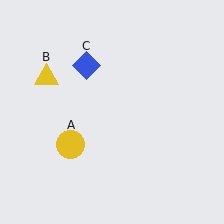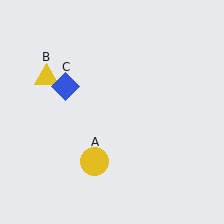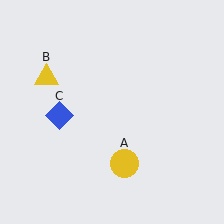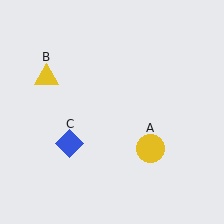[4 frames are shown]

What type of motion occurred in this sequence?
The yellow circle (object A), blue diamond (object C) rotated counterclockwise around the center of the scene.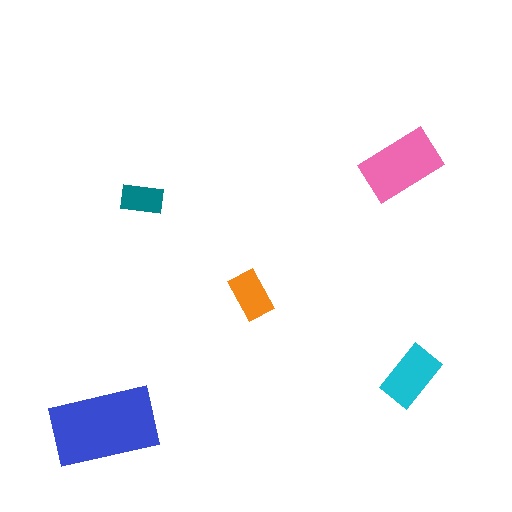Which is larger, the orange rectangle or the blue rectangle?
The blue one.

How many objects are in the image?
There are 5 objects in the image.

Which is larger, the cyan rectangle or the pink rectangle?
The pink one.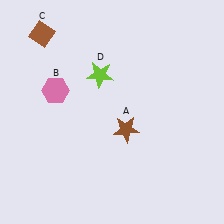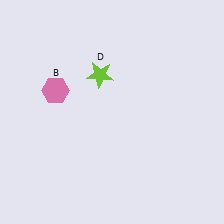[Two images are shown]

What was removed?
The brown diamond (C), the brown star (A) were removed in Image 2.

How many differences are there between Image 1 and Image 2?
There are 2 differences between the two images.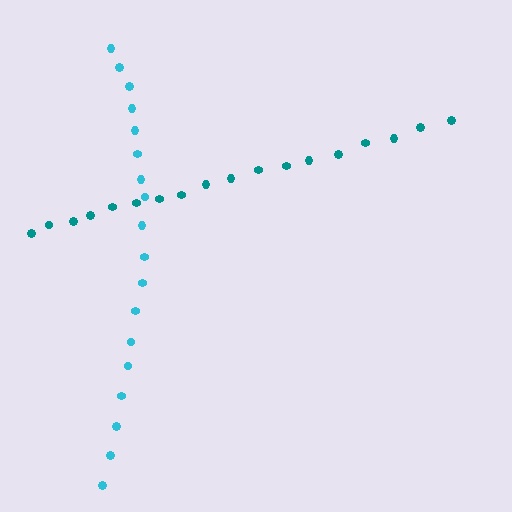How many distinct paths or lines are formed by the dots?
There are 2 distinct paths.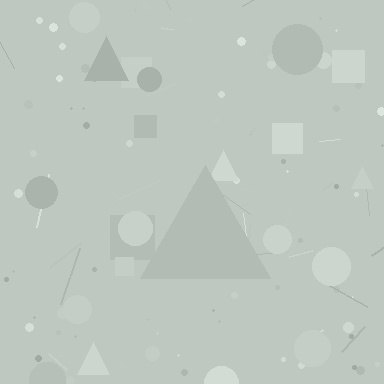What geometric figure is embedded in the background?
A triangle is embedded in the background.